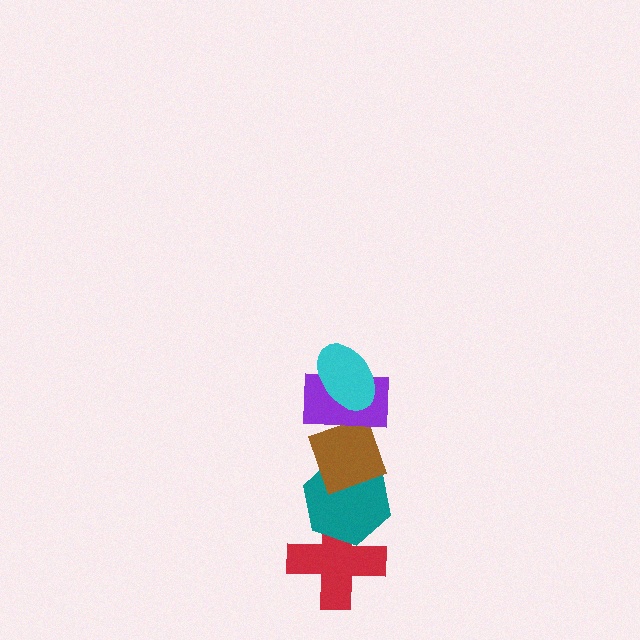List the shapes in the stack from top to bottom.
From top to bottom: the cyan ellipse, the purple rectangle, the brown diamond, the teal hexagon, the red cross.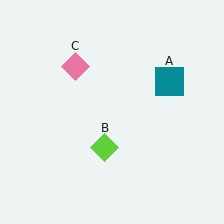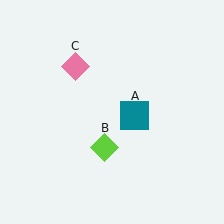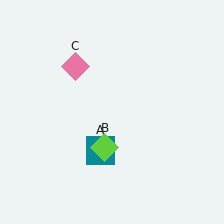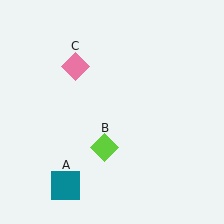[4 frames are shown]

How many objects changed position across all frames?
1 object changed position: teal square (object A).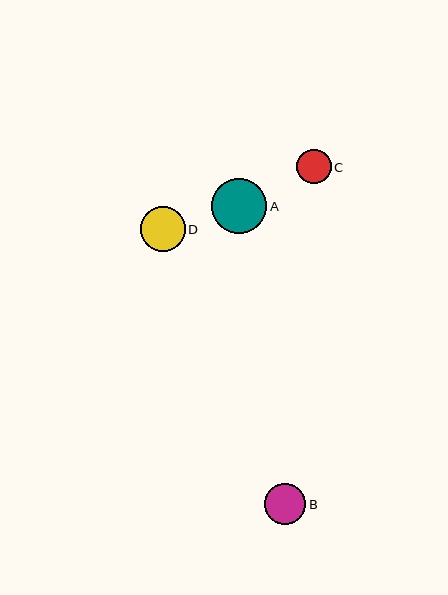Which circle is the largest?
Circle A is the largest with a size of approximately 55 pixels.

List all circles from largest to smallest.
From largest to smallest: A, D, B, C.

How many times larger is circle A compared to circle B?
Circle A is approximately 1.4 times the size of circle B.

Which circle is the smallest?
Circle C is the smallest with a size of approximately 35 pixels.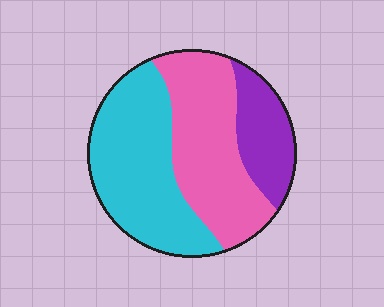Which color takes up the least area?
Purple, at roughly 20%.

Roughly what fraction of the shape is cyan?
Cyan covers about 45% of the shape.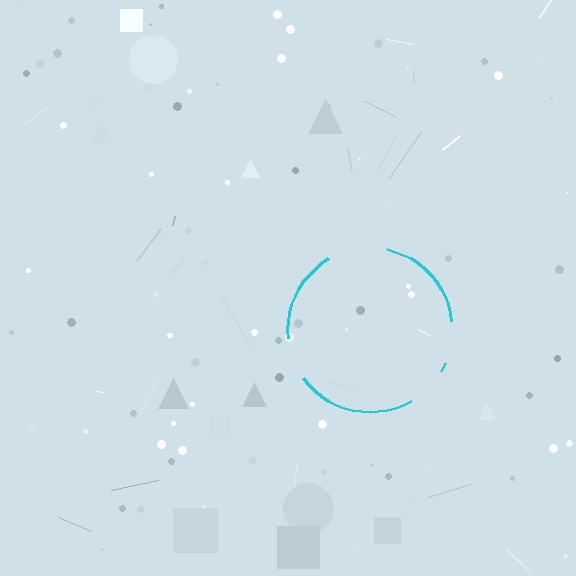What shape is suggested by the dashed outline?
The dashed outline suggests a circle.